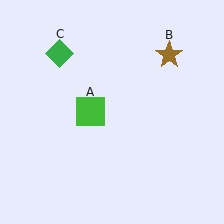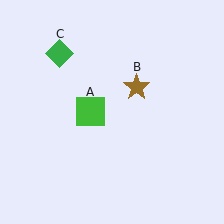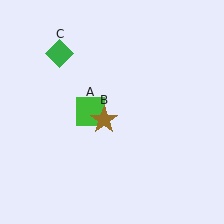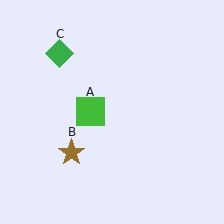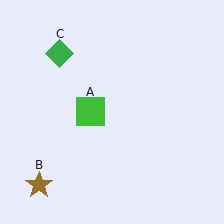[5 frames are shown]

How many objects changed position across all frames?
1 object changed position: brown star (object B).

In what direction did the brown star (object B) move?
The brown star (object B) moved down and to the left.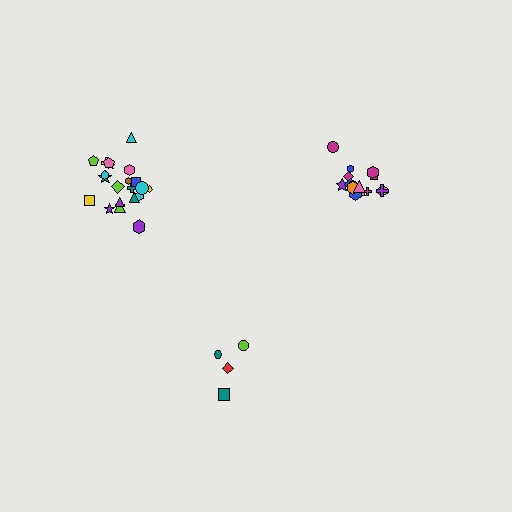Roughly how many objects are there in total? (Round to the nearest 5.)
Roughly 40 objects in total.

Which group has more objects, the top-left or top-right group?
The top-left group.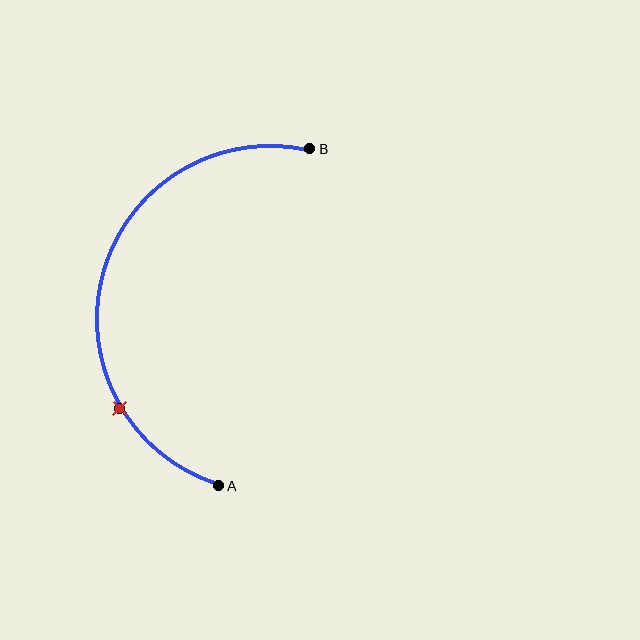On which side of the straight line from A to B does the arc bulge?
The arc bulges to the left of the straight line connecting A and B.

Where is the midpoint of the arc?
The arc midpoint is the point on the curve farthest from the straight line joining A and B. It sits to the left of that line.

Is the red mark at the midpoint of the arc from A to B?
No. The red mark lies on the arc but is closer to endpoint A. The arc midpoint would be at the point on the curve equidistant along the arc from both A and B.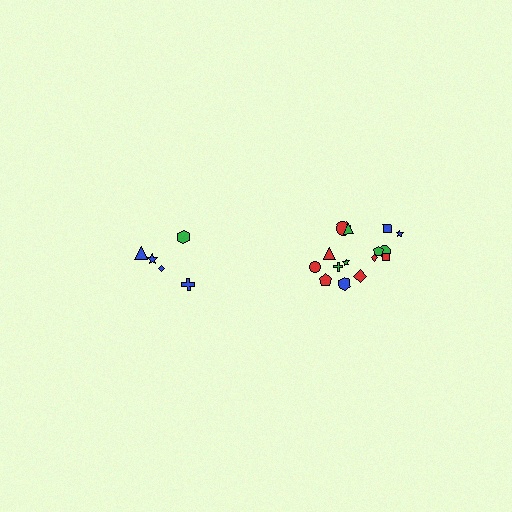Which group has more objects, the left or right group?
The right group.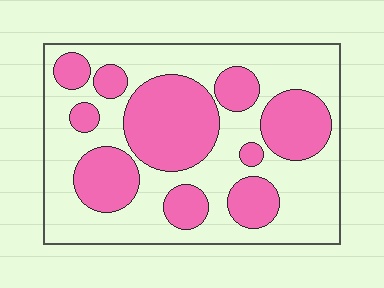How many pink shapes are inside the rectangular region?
10.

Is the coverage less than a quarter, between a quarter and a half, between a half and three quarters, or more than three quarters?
Between a quarter and a half.